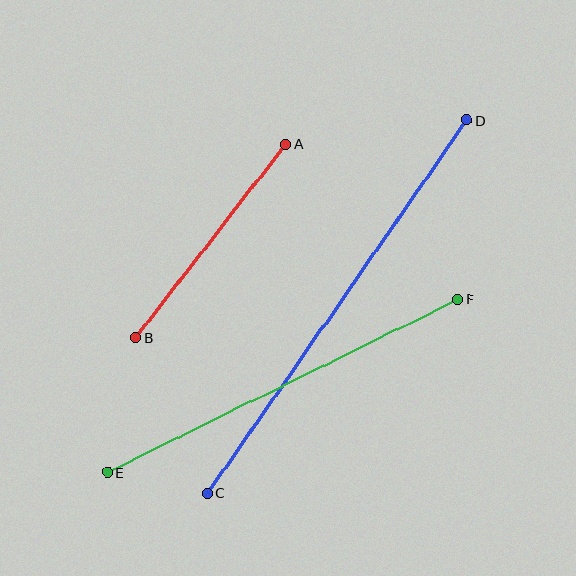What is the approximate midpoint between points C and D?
The midpoint is at approximately (337, 307) pixels.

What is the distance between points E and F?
The distance is approximately 390 pixels.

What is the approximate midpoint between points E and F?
The midpoint is at approximately (282, 386) pixels.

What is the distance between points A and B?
The distance is approximately 245 pixels.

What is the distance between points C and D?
The distance is approximately 455 pixels.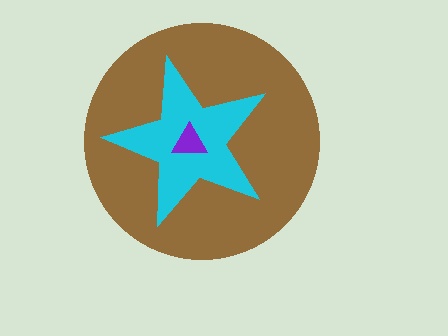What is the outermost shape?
The brown circle.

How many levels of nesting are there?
3.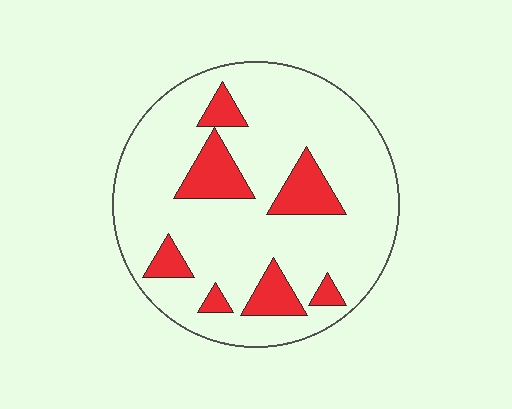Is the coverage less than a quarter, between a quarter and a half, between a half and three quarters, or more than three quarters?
Less than a quarter.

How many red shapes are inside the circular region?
7.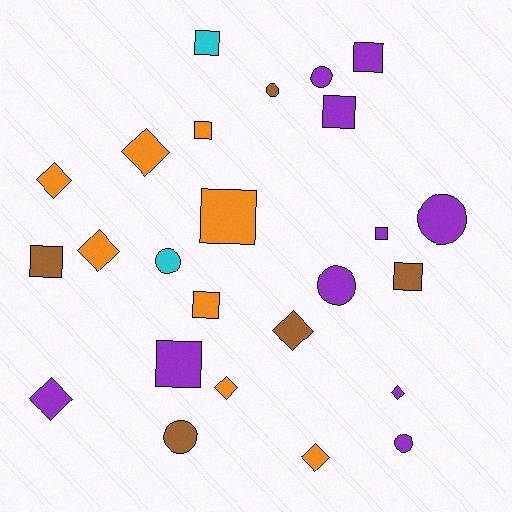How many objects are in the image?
There are 25 objects.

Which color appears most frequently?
Purple, with 10 objects.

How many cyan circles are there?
There is 1 cyan circle.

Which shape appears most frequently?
Square, with 10 objects.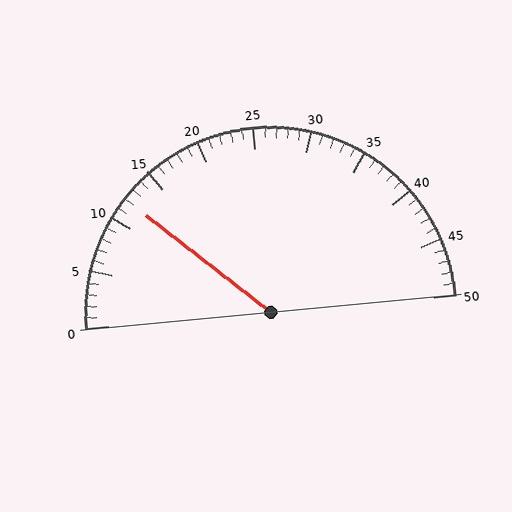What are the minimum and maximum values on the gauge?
The gauge ranges from 0 to 50.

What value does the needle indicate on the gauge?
The needle indicates approximately 12.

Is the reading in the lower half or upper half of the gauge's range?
The reading is in the lower half of the range (0 to 50).